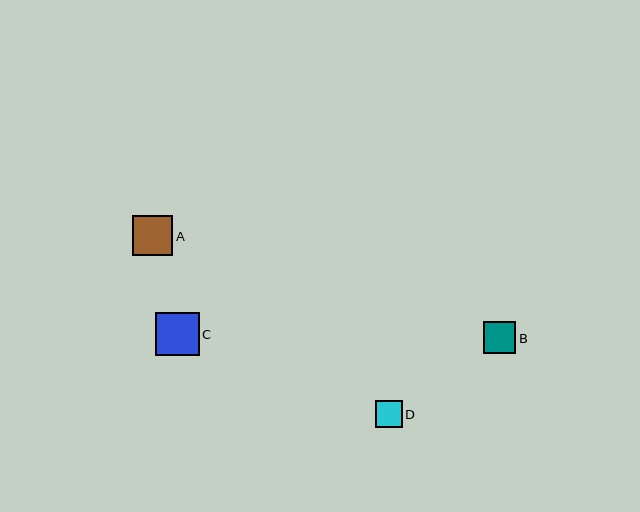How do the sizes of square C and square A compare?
Square C and square A are approximately the same size.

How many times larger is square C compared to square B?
Square C is approximately 1.4 times the size of square B.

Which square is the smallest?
Square D is the smallest with a size of approximately 27 pixels.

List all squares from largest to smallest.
From largest to smallest: C, A, B, D.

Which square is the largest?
Square C is the largest with a size of approximately 43 pixels.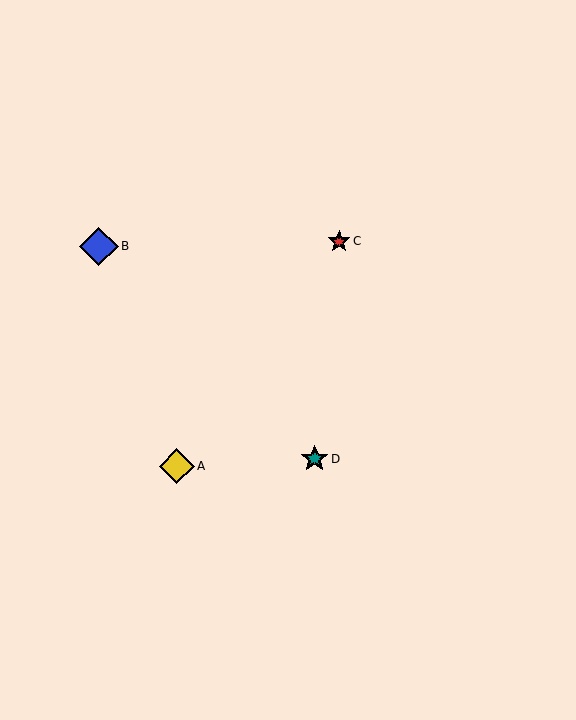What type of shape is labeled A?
Shape A is a yellow diamond.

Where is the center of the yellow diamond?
The center of the yellow diamond is at (177, 466).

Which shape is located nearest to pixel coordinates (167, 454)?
The yellow diamond (labeled A) at (177, 466) is nearest to that location.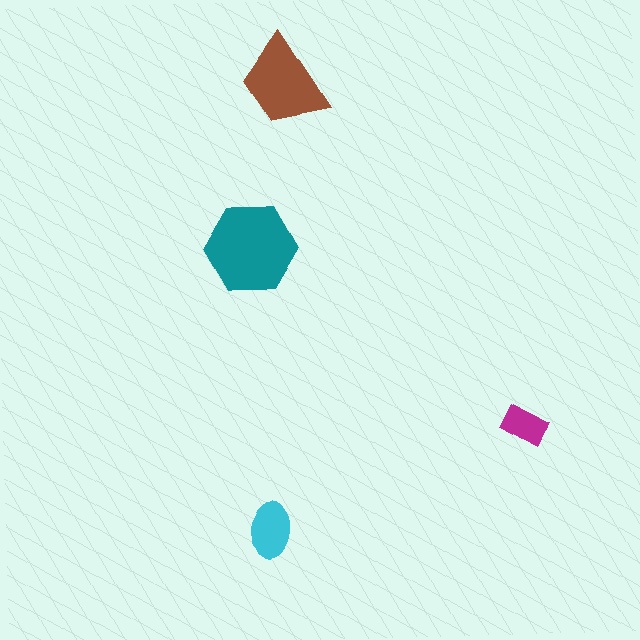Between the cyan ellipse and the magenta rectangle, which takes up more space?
The cyan ellipse.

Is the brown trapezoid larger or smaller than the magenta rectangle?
Larger.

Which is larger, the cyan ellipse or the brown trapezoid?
The brown trapezoid.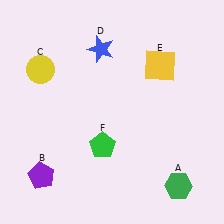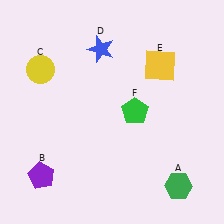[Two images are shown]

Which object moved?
The green pentagon (F) moved up.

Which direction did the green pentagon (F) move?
The green pentagon (F) moved up.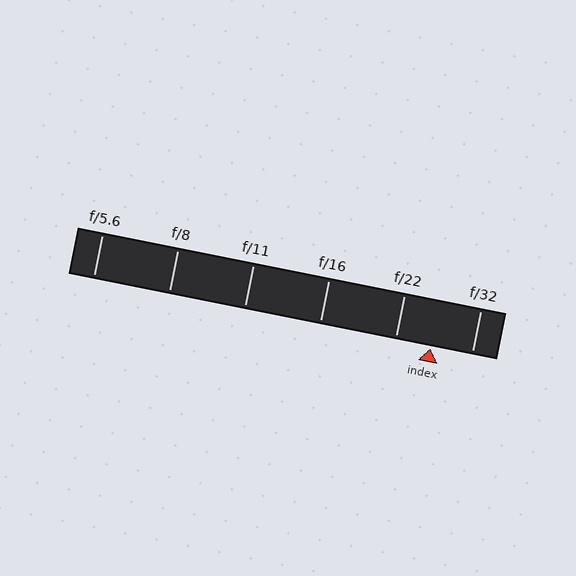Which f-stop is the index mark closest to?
The index mark is closest to f/22.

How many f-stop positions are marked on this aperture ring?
There are 6 f-stop positions marked.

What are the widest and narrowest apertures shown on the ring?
The widest aperture shown is f/5.6 and the narrowest is f/32.